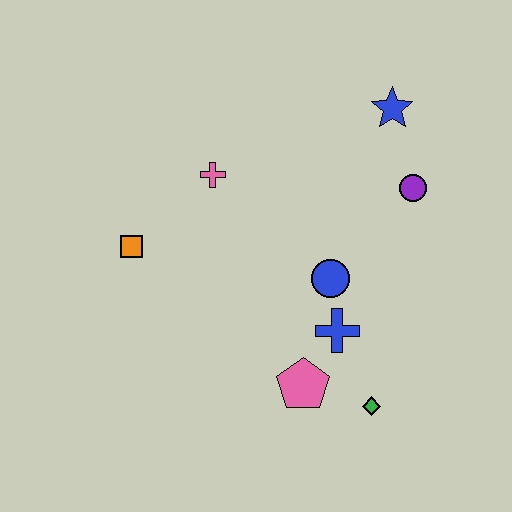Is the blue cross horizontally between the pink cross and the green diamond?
Yes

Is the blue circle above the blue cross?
Yes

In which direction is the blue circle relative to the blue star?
The blue circle is below the blue star.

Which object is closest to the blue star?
The purple circle is closest to the blue star.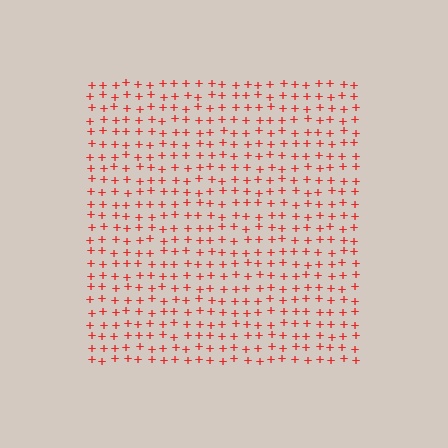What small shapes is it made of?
It is made of small plus signs.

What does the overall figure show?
The overall figure shows a square.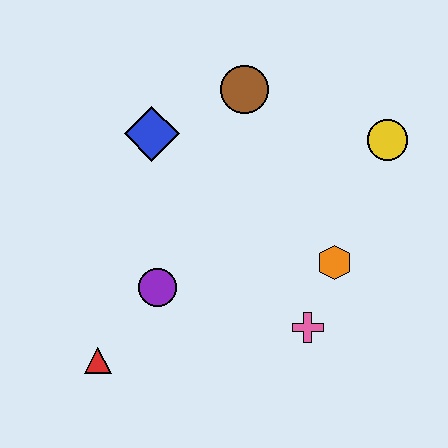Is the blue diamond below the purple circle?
No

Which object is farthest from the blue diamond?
The pink cross is farthest from the blue diamond.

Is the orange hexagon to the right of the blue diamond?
Yes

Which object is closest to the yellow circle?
The orange hexagon is closest to the yellow circle.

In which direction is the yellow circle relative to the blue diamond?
The yellow circle is to the right of the blue diamond.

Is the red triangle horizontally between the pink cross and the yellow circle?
No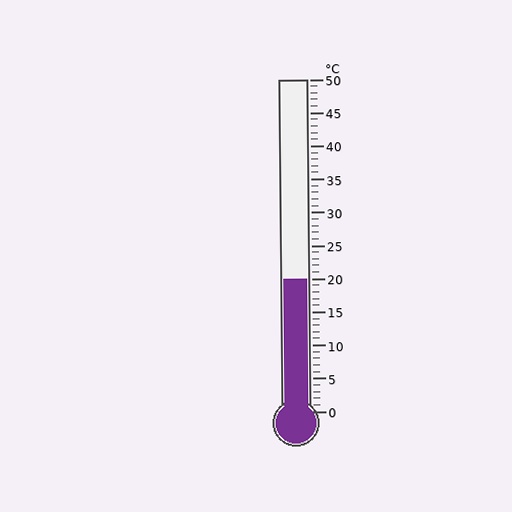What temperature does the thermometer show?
The thermometer shows approximately 20°C.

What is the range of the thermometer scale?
The thermometer scale ranges from 0°C to 50°C.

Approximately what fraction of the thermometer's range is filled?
The thermometer is filled to approximately 40% of its range.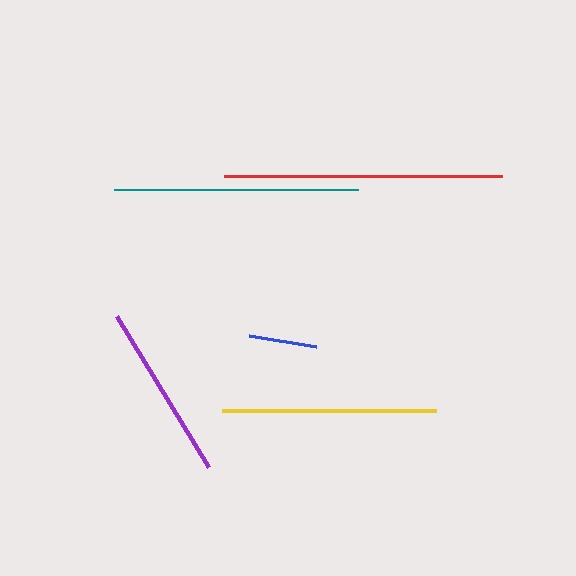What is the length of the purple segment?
The purple segment is approximately 177 pixels long.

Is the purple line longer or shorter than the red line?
The red line is longer than the purple line.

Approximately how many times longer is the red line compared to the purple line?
The red line is approximately 1.6 times the length of the purple line.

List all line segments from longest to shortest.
From longest to shortest: red, teal, yellow, purple, blue.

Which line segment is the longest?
The red line is the longest at approximately 278 pixels.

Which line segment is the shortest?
The blue line is the shortest at approximately 68 pixels.